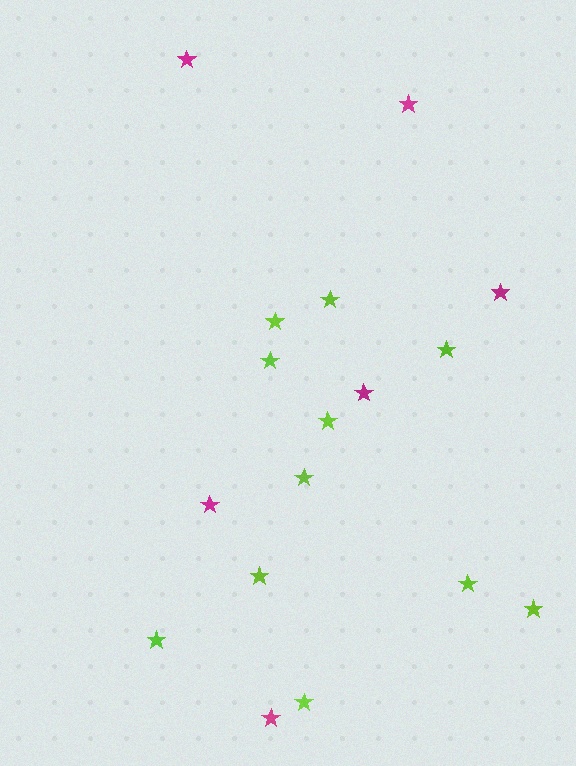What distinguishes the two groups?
There are 2 groups: one group of lime stars (11) and one group of magenta stars (6).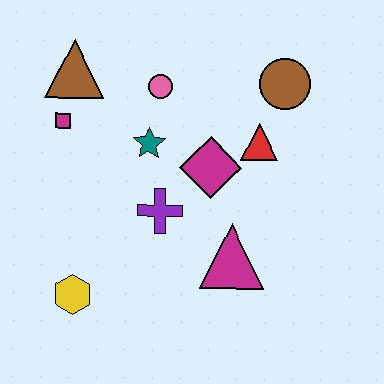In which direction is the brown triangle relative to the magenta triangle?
The brown triangle is above the magenta triangle.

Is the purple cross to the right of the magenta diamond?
No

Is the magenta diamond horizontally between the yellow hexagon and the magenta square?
No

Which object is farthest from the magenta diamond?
The yellow hexagon is farthest from the magenta diamond.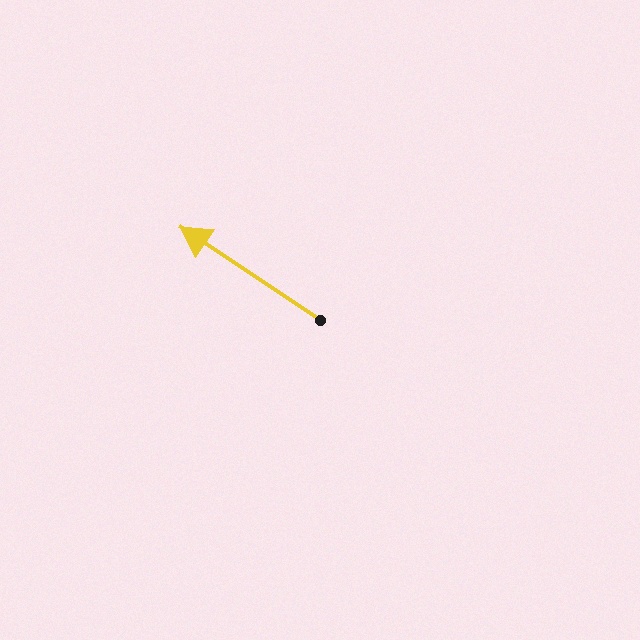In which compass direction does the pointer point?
Northwest.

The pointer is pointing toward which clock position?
Roughly 10 o'clock.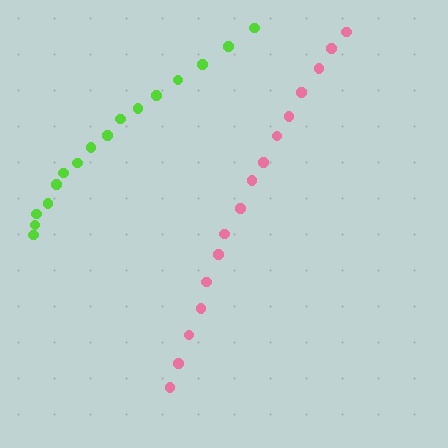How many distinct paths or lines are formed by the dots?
There are 2 distinct paths.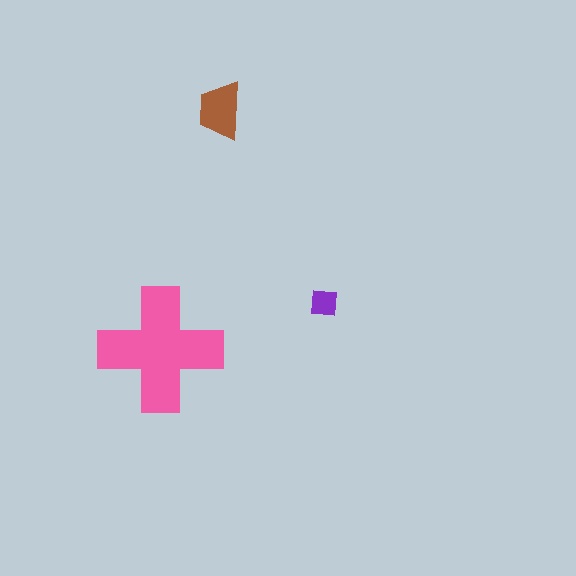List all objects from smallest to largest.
The purple square, the brown trapezoid, the pink cross.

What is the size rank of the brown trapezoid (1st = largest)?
2nd.